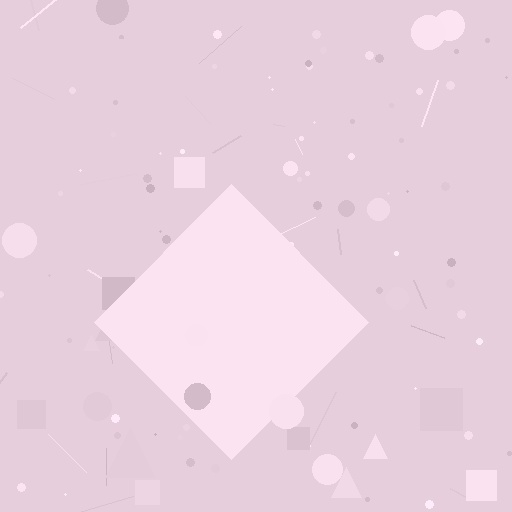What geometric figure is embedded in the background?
A diamond is embedded in the background.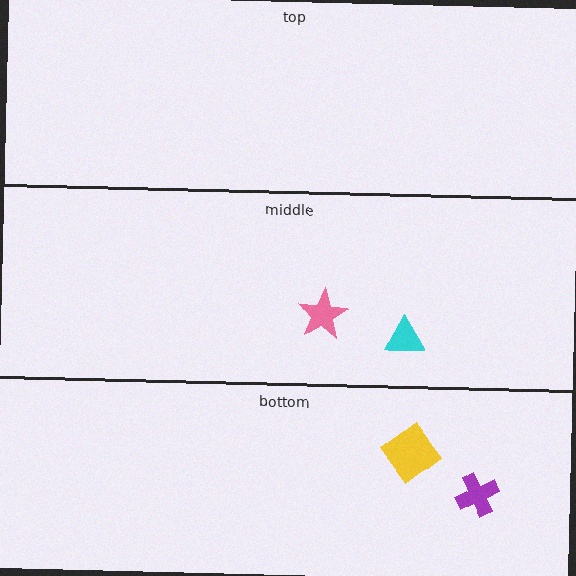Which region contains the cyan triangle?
The middle region.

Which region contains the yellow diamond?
The bottom region.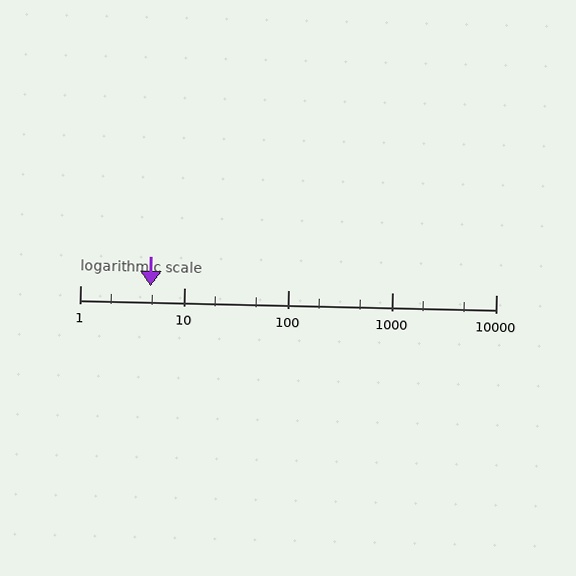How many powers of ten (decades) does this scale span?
The scale spans 4 decades, from 1 to 10000.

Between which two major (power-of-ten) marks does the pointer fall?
The pointer is between 1 and 10.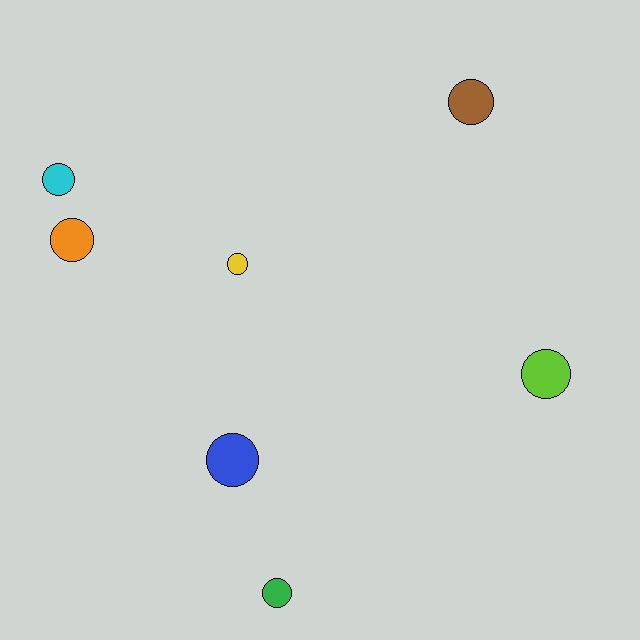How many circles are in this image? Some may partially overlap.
There are 7 circles.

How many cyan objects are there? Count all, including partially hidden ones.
There is 1 cyan object.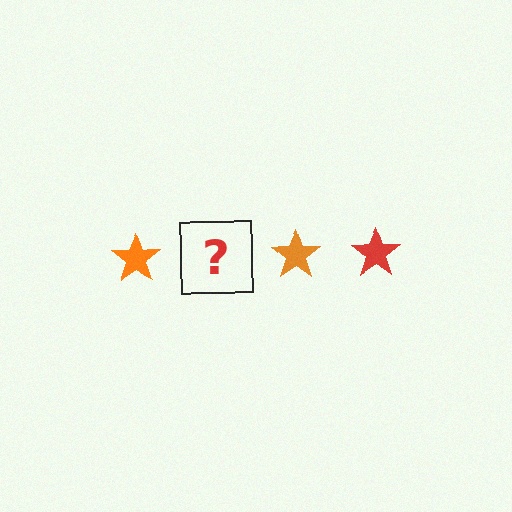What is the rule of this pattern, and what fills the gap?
The rule is that the pattern cycles through orange, red stars. The gap should be filled with a red star.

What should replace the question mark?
The question mark should be replaced with a red star.